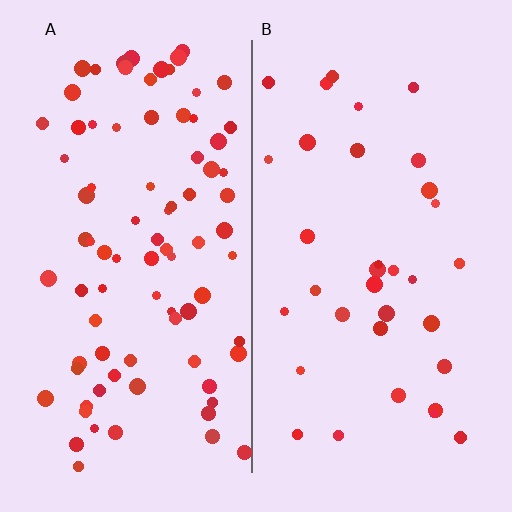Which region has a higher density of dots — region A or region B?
A (the left).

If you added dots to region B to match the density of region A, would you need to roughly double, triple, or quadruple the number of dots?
Approximately double.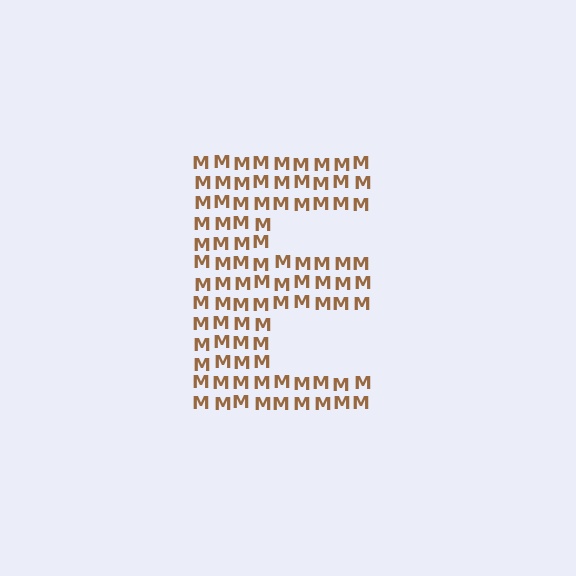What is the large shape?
The large shape is the letter E.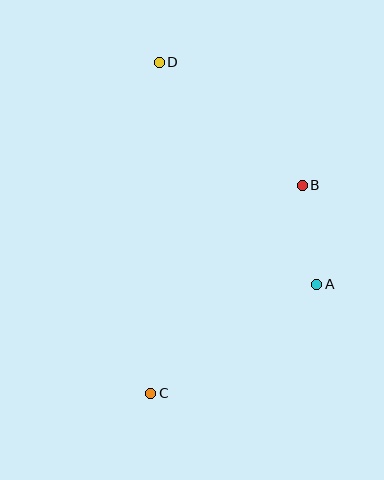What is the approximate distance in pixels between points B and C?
The distance between B and C is approximately 257 pixels.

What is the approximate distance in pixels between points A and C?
The distance between A and C is approximately 199 pixels.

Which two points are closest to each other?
Points A and B are closest to each other.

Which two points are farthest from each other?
Points C and D are farthest from each other.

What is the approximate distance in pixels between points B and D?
The distance between B and D is approximately 188 pixels.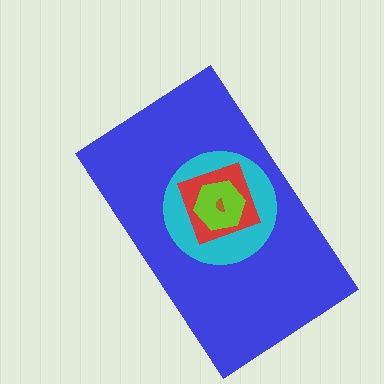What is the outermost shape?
The blue rectangle.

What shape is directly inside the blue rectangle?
The cyan circle.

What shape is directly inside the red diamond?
The lime hexagon.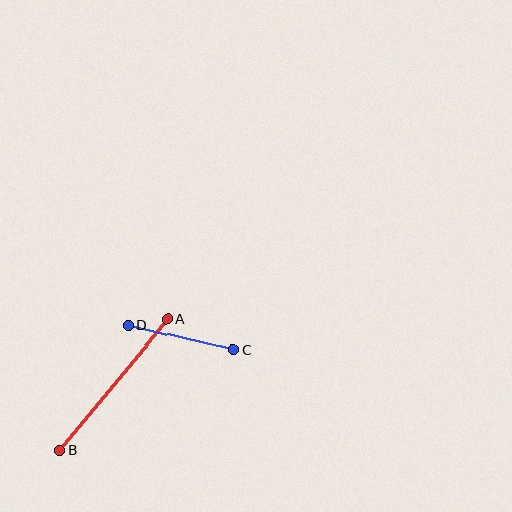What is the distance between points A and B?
The distance is approximately 170 pixels.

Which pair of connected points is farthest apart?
Points A and B are farthest apart.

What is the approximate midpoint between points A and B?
The midpoint is at approximately (114, 385) pixels.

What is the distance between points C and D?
The distance is approximately 108 pixels.